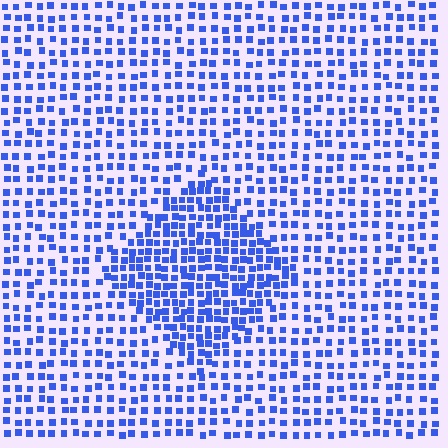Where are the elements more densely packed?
The elements are more densely packed inside the diamond boundary.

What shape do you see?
I see a diamond.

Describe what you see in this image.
The image contains small blue elements arranged at two different densities. A diamond-shaped region is visible where the elements are more densely packed than the surrounding area.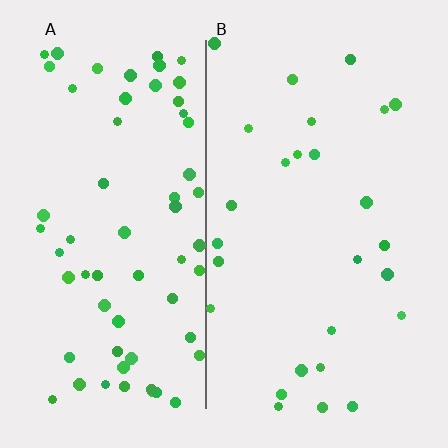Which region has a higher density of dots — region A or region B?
A (the left).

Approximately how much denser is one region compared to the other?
Approximately 2.4× — region A over region B.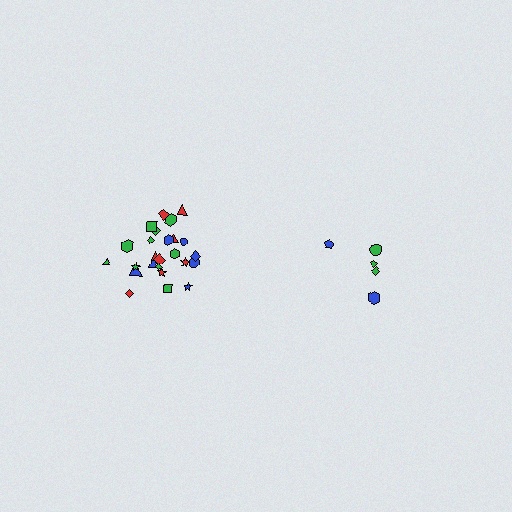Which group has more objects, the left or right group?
The left group.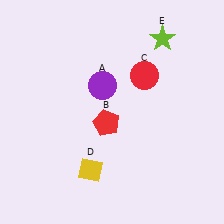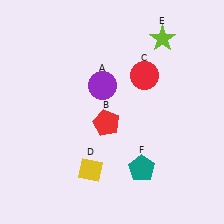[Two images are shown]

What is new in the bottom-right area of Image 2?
A teal pentagon (F) was added in the bottom-right area of Image 2.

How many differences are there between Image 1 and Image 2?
There is 1 difference between the two images.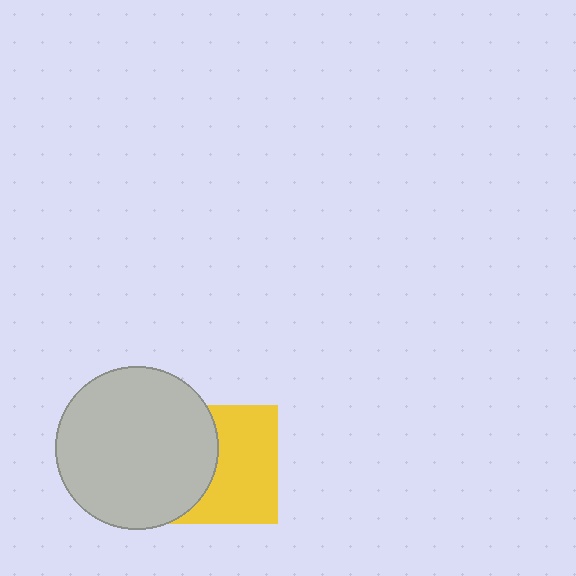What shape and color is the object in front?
The object in front is a light gray circle.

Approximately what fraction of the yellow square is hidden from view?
Roughly 42% of the yellow square is hidden behind the light gray circle.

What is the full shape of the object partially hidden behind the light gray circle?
The partially hidden object is a yellow square.